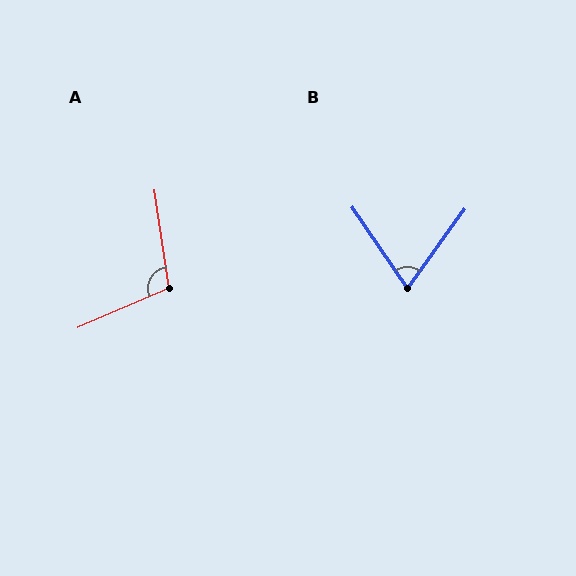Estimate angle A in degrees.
Approximately 105 degrees.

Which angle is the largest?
A, at approximately 105 degrees.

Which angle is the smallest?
B, at approximately 70 degrees.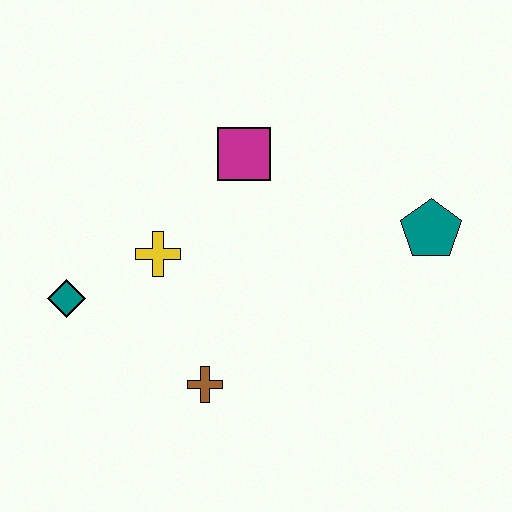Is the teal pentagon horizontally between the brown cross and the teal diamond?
No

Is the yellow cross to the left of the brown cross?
Yes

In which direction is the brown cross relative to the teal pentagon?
The brown cross is to the left of the teal pentagon.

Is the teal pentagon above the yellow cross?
Yes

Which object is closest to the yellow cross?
The teal diamond is closest to the yellow cross.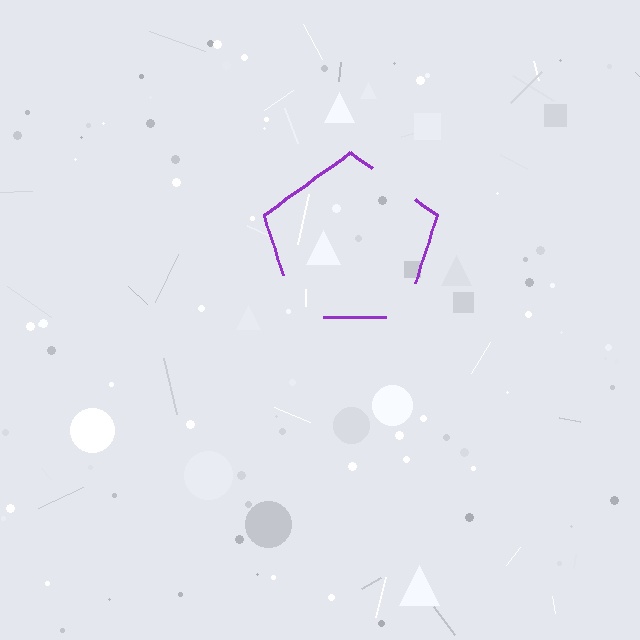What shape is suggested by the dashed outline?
The dashed outline suggests a pentagon.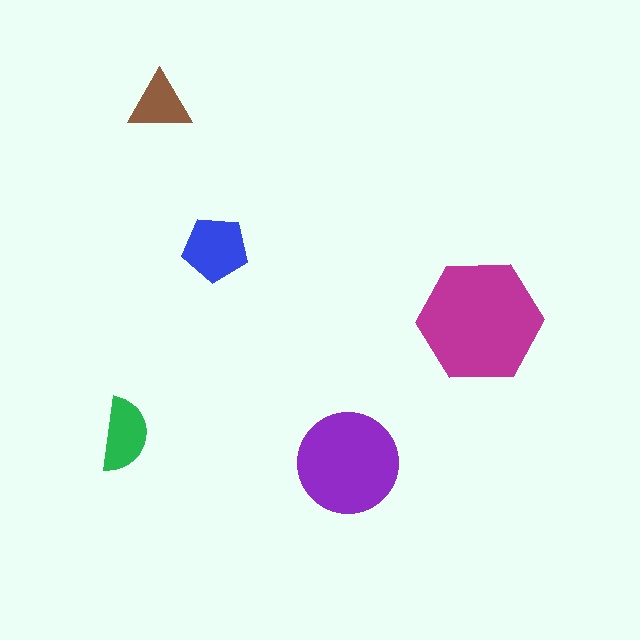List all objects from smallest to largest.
The brown triangle, the green semicircle, the blue pentagon, the purple circle, the magenta hexagon.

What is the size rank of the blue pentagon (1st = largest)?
3rd.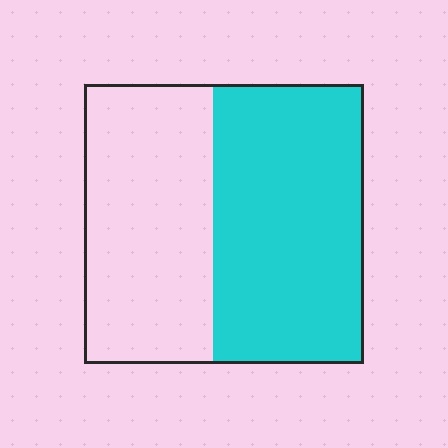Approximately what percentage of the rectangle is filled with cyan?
Approximately 55%.